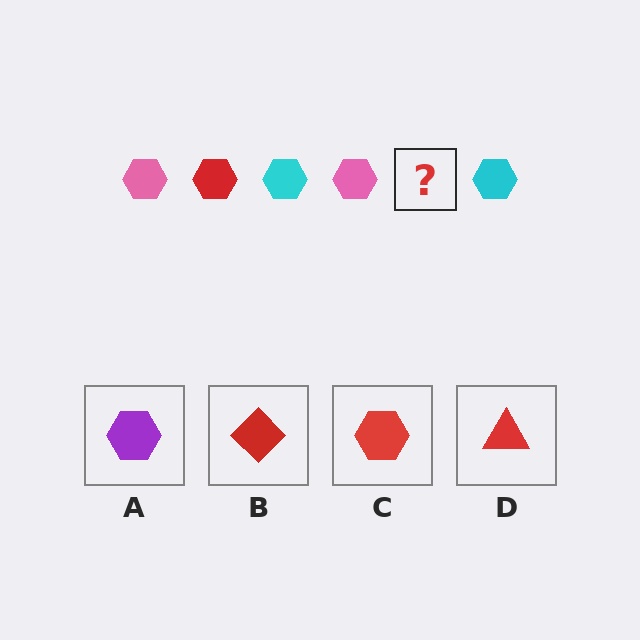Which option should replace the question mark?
Option C.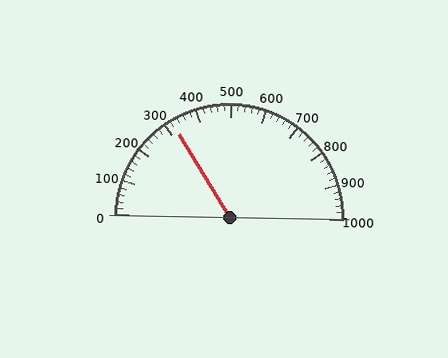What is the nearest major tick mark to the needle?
The nearest major tick mark is 300.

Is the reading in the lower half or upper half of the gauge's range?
The reading is in the lower half of the range (0 to 1000).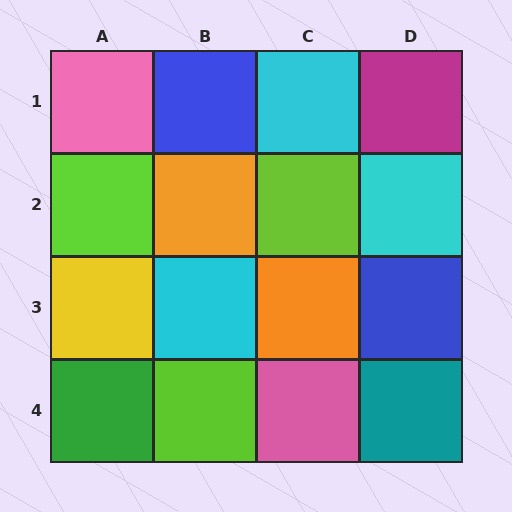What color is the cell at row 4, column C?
Pink.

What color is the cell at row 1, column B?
Blue.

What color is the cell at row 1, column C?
Cyan.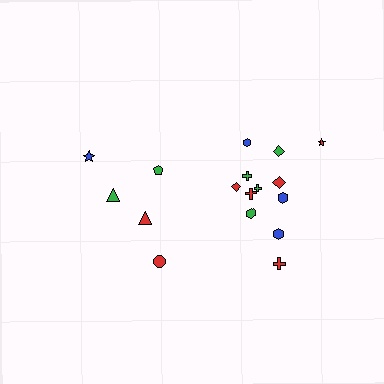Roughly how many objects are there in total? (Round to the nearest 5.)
Roughly 15 objects in total.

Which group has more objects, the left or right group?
The right group.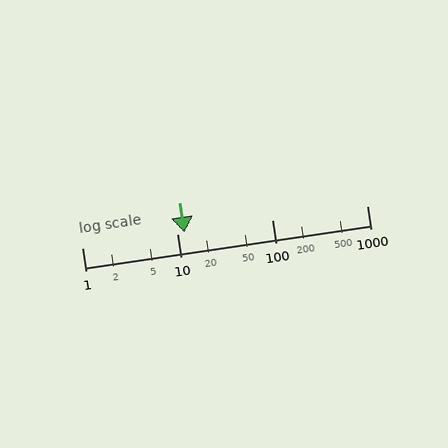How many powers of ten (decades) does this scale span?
The scale spans 3 decades, from 1 to 1000.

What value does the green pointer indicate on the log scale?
The pointer indicates approximately 12.